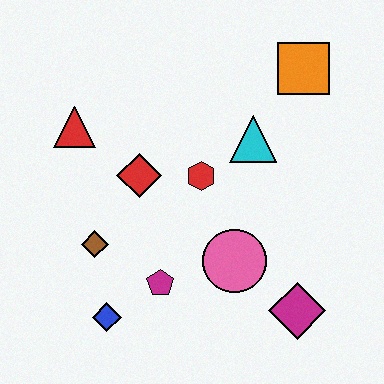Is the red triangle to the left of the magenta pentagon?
Yes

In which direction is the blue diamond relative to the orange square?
The blue diamond is below the orange square.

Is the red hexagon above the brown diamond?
Yes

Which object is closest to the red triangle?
The red diamond is closest to the red triangle.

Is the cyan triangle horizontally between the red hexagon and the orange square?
Yes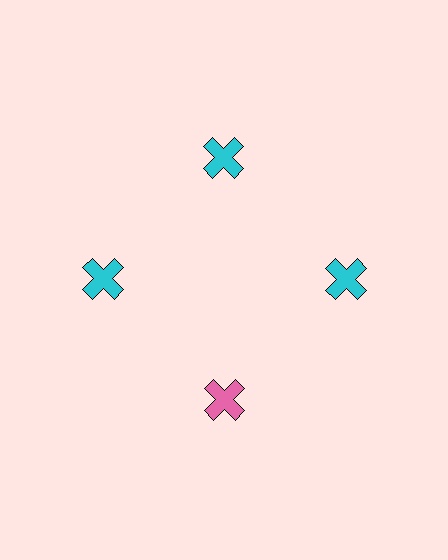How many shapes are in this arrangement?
There are 4 shapes arranged in a ring pattern.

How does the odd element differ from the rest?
It has a different color: pink instead of cyan.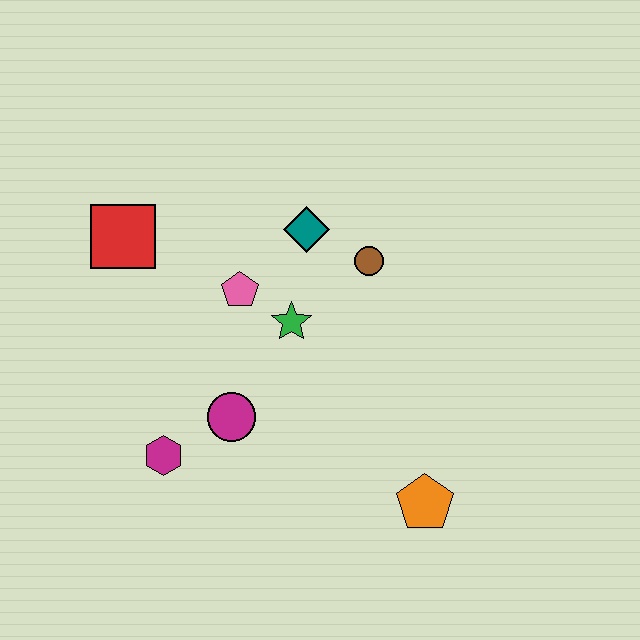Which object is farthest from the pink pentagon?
The orange pentagon is farthest from the pink pentagon.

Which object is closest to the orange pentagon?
The magenta circle is closest to the orange pentagon.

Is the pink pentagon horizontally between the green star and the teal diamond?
No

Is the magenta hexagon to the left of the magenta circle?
Yes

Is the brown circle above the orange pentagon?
Yes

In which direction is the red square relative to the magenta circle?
The red square is above the magenta circle.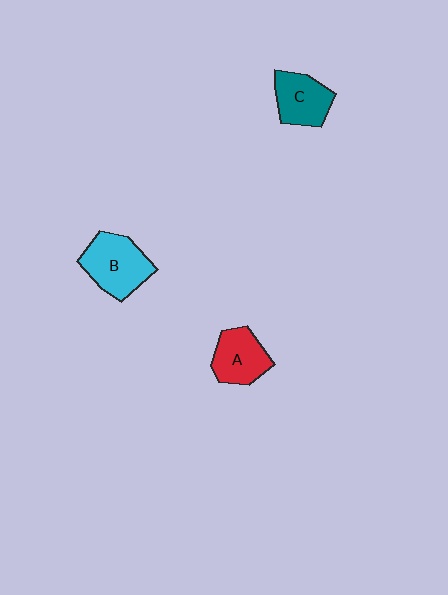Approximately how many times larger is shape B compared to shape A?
Approximately 1.3 times.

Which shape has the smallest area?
Shape C (teal).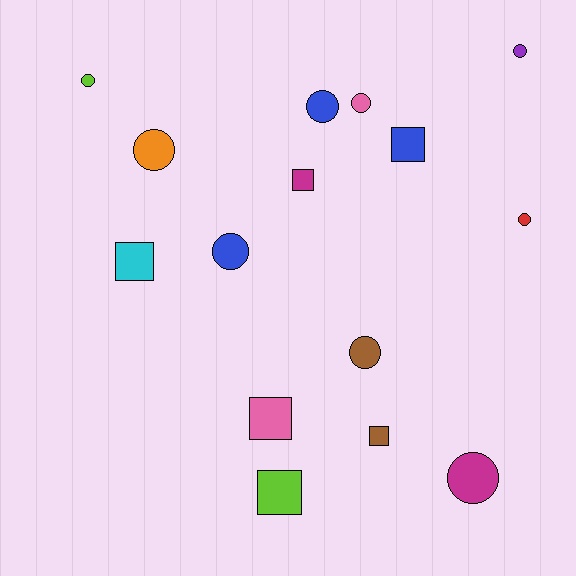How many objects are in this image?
There are 15 objects.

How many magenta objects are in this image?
There are 2 magenta objects.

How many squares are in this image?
There are 6 squares.